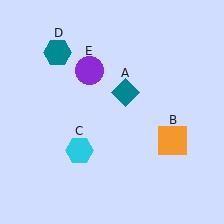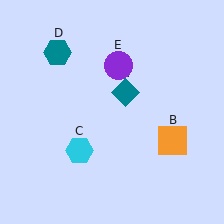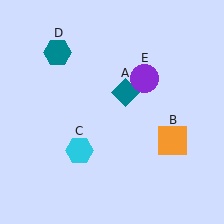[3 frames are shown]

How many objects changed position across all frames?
1 object changed position: purple circle (object E).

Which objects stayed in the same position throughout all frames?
Teal diamond (object A) and orange square (object B) and cyan hexagon (object C) and teal hexagon (object D) remained stationary.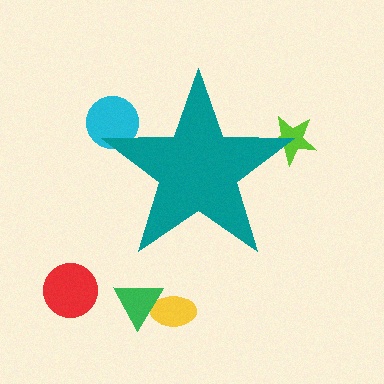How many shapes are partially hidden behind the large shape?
2 shapes are partially hidden.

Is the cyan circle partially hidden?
Yes, the cyan circle is partially hidden behind the teal star.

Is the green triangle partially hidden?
No, the green triangle is fully visible.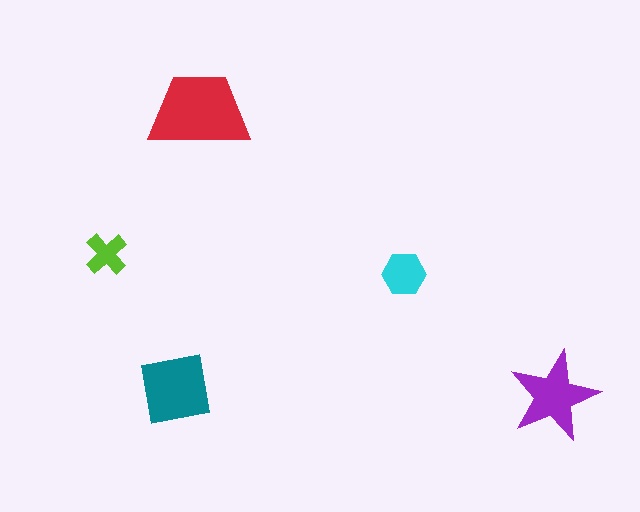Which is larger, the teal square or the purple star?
The teal square.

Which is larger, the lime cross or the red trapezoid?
The red trapezoid.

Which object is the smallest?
The lime cross.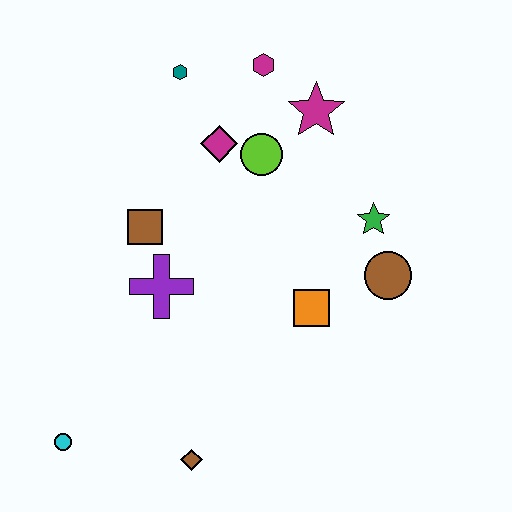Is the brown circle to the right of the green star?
Yes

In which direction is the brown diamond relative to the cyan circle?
The brown diamond is to the right of the cyan circle.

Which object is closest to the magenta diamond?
The lime circle is closest to the magenta diamond.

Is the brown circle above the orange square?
Yes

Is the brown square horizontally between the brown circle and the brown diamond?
No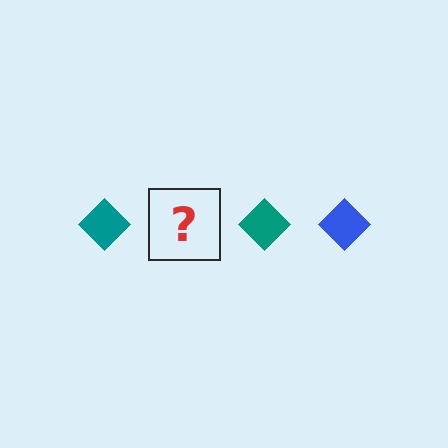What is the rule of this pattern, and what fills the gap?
The rule is that the pattern cycles through teal, blue diamonds. The gap should be filled with a blue diamond.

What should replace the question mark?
The question mark should be replaced with a blue diamond.